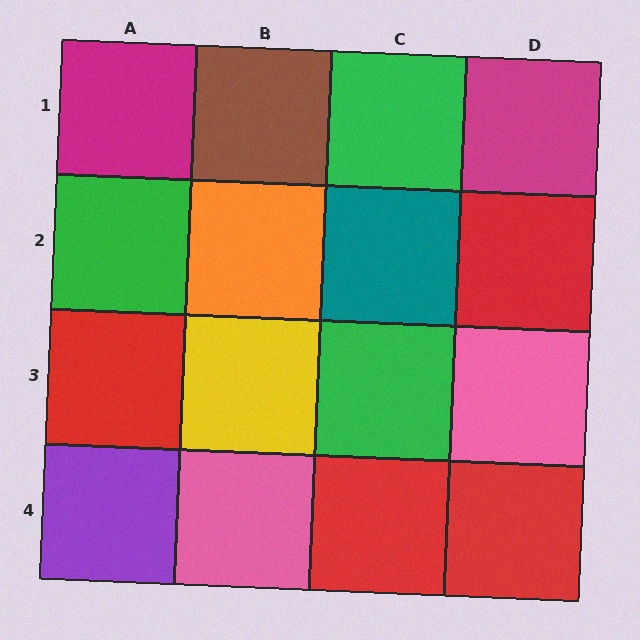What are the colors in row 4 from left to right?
Purple, pink, red, red.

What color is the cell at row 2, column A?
Green.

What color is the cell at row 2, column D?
Red.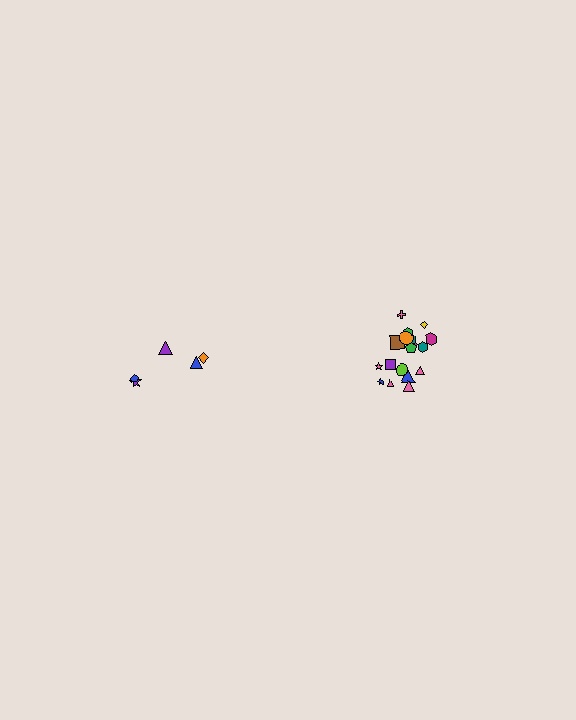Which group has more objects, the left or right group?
The right group.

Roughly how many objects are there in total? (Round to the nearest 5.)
Roughly 25 objects in total.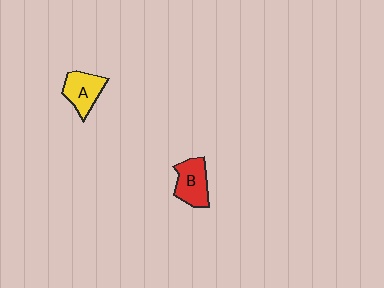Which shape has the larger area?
Shape B (red).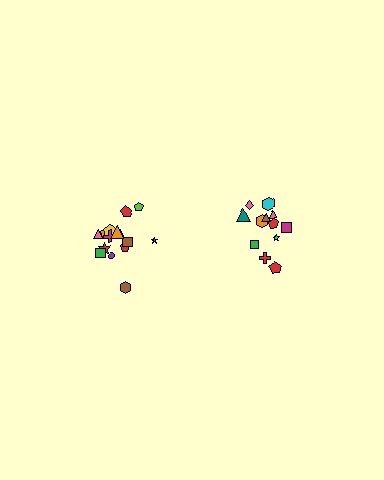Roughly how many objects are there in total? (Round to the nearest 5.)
Roughly 25 objects in total.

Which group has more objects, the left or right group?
The left group.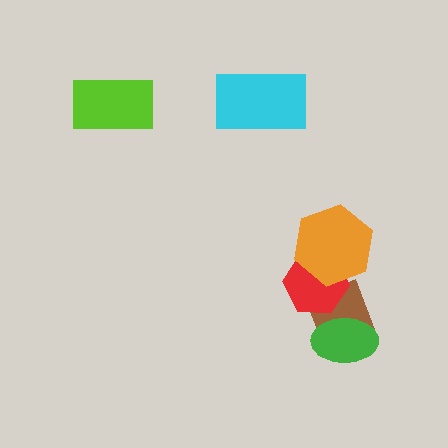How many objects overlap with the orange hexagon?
2 objects overlap with the orange hexagon.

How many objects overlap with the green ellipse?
1 object overlaps with the green ellipse.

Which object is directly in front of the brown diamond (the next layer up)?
The red hexagon is directly in front of the brown diamond.